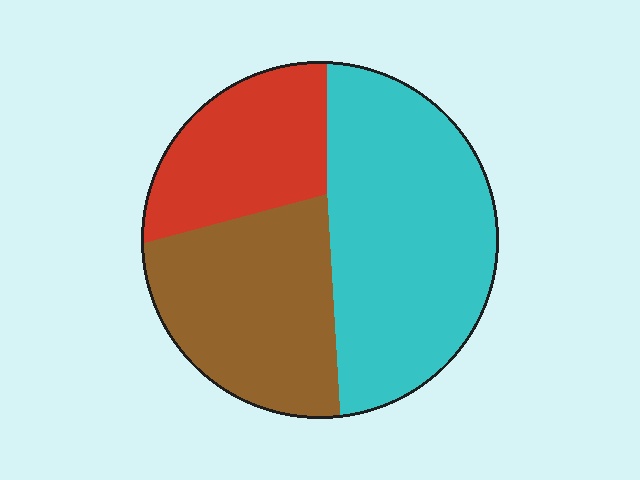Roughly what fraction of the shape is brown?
Brown takes up about one third (1/3) of the shape.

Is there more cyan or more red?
Cyan.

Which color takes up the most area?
Cyan, at roughly 45%.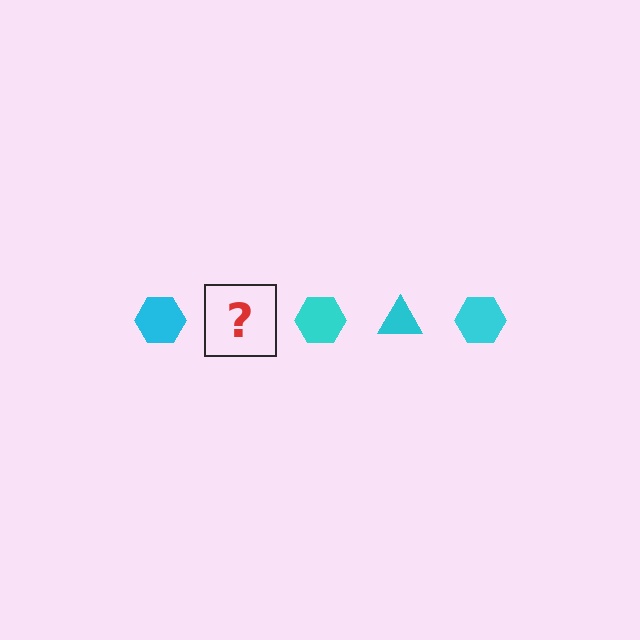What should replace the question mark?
The question mark should be replaced with a cyan triangle.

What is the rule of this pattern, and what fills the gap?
The rule is that the pattern cycles through hexagon, triangle shapes in cyan. The gap should be filled with a cyan triangle.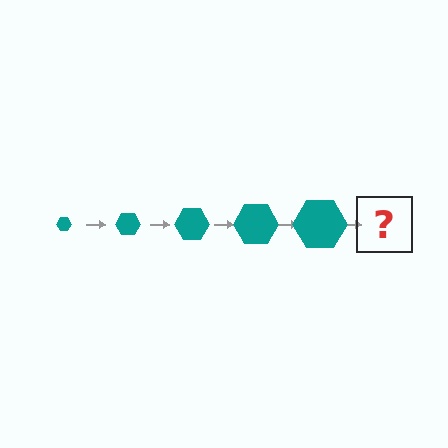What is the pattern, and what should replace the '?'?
The pattern is that the hexagon gets progressively larger each step. The '?' should be a teal hexagon, larger than the previous one.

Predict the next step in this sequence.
The next step is a teal hexagon, larger than the previous one.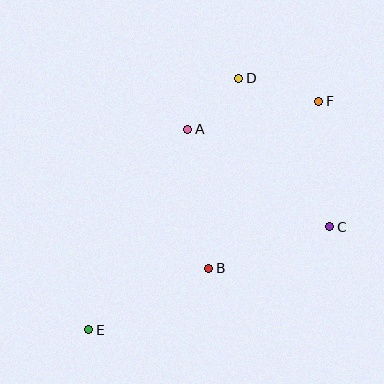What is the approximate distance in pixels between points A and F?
The distance between A and F is approximately 134 pixels.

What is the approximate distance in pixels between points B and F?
The distance between B and F is approximately 200 pixels.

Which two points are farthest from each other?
Points E and F are farthest from each other.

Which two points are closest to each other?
Points A and D are closest to each other.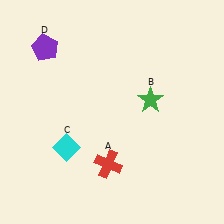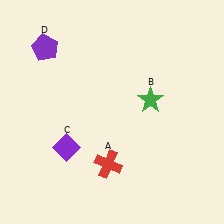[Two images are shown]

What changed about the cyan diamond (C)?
In Image 1, C is cyan. In Image 2, it changed to purple.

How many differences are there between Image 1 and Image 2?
There is 1 difference between the two images.